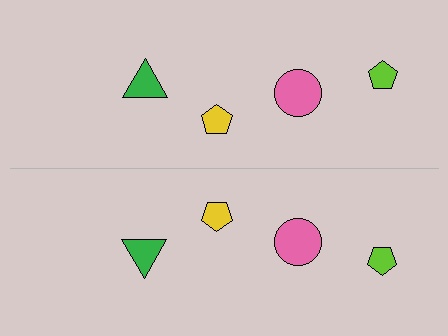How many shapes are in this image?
There are 8 shapes in this image.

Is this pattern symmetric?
Yes, this pattern has bilateral (reflection) symmetry.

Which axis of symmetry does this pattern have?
The pattern has a horizontal axis of symmetry running through the center of the image.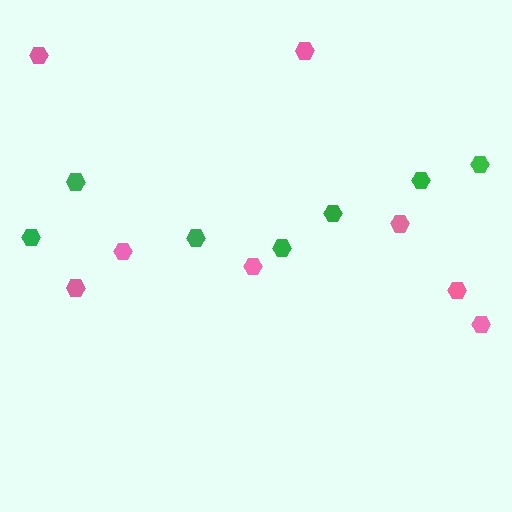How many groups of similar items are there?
There are 2 groups: one group of pink hexagons (8) and one group of green hexagons (7).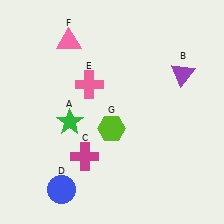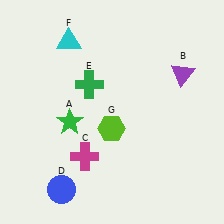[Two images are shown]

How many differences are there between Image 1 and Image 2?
There are 2 differences between the two images.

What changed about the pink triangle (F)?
In Image 1, F is pink. In Image 2, it changed to cyan.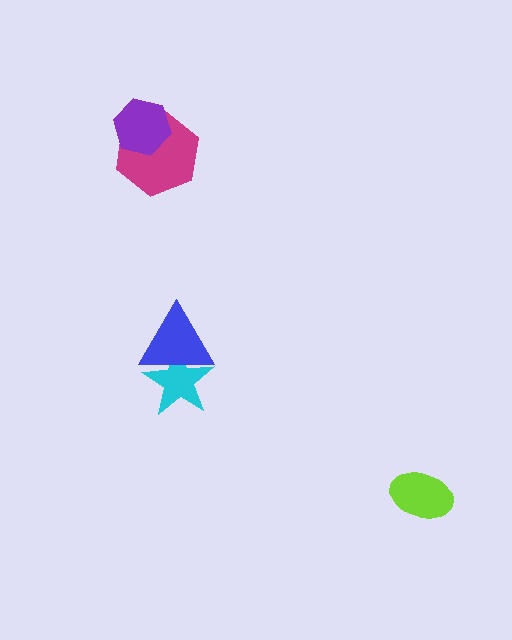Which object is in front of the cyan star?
The blue triangle is in front of the cyan star.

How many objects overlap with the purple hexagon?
1 object overlaps with the purple hexagon.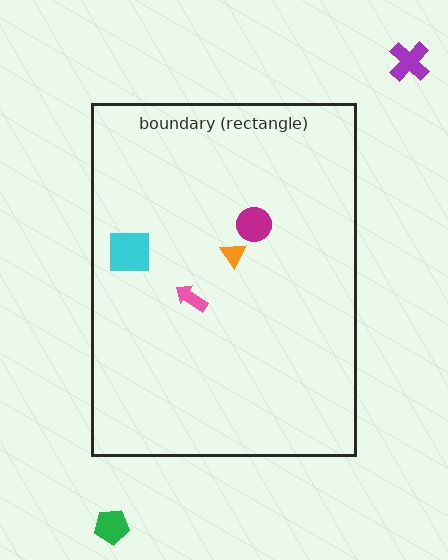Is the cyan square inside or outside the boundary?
Inside.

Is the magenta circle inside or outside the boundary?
Inside.